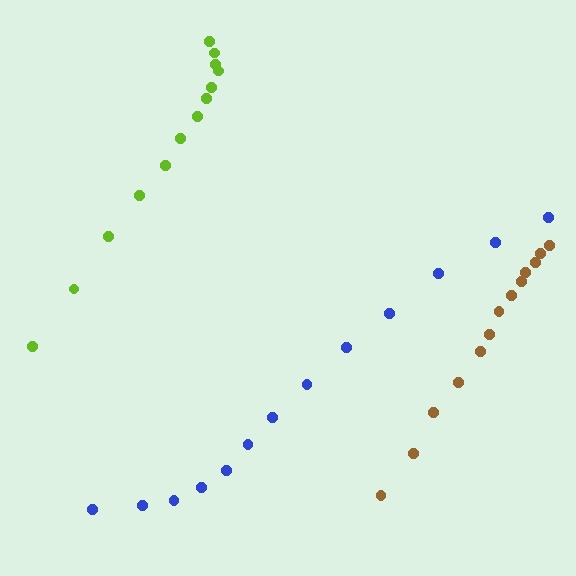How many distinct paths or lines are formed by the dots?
There are 3 distinct paths.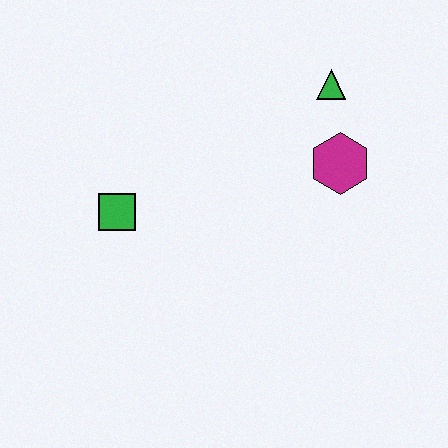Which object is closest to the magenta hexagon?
The green triangle is closest to the magenta hexagon.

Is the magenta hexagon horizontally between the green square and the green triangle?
No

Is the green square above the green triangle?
No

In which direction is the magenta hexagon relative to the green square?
The magenta hexagon is to the right of the green square.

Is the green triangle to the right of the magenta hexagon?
No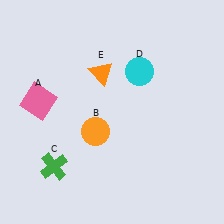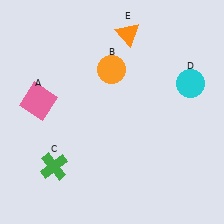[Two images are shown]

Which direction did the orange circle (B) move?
The orange circle (B) moved up.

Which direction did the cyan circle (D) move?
The cyan circle (D) moved right.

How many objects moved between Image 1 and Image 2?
3 objects moved between the two images.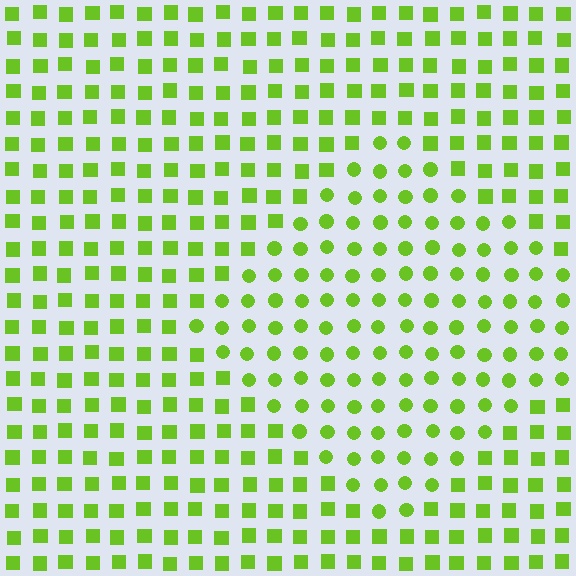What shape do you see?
I see a diamond.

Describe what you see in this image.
The image is filled with small lime elements arranged in a uniform grid. A diamond-shaped region contains circles, while the surrounding area contains squares. The boundary is defined purely by the change in element shape.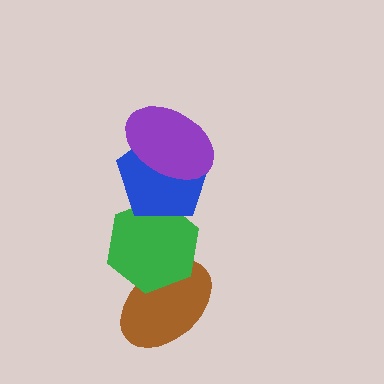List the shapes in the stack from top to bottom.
From top to bottom: the purple ellipse, the blue pentagon, the green hexagon, the brown ellipse.